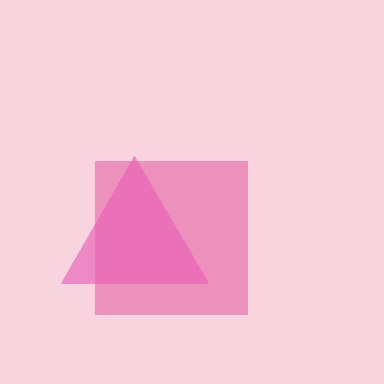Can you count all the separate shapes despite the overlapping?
Yes, there are 2 separate shapes.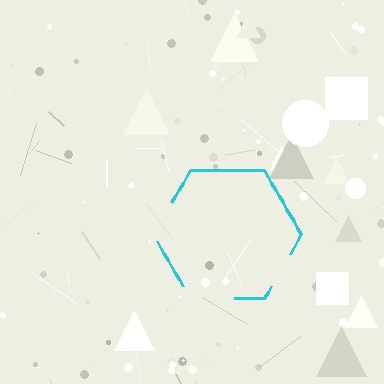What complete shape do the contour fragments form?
The contour fragments form a hexagon.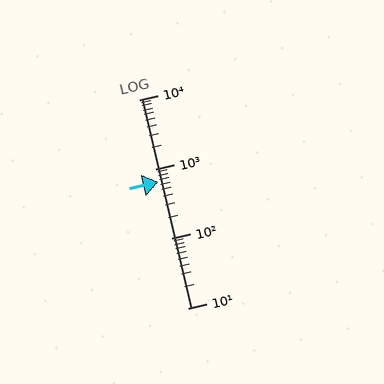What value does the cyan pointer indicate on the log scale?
The pointer indicates approximately 650.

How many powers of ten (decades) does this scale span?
The scale spans 3 decades, from 10 to 10000.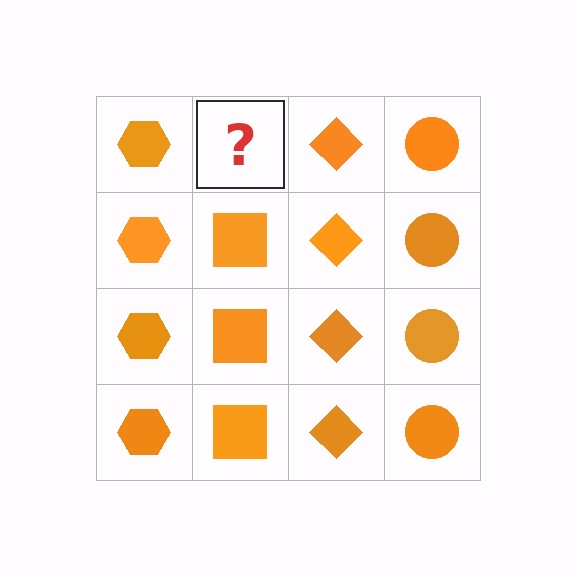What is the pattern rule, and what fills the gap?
The rule is that each column has a consistent shape. The gap should be filled with an orange square.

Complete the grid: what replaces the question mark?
The question mark should be replaced with an orange square.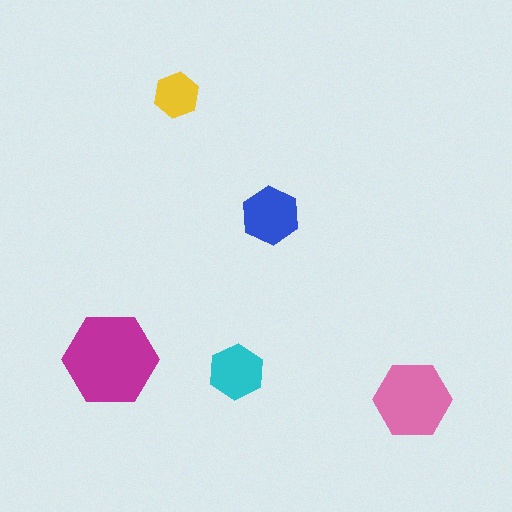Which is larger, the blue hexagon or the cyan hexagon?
The blue one.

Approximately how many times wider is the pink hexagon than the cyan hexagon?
About 1.5 times wider.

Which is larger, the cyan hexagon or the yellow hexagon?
The cyan one.